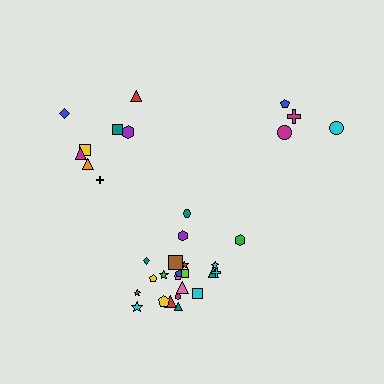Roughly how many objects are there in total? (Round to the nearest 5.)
Roughly 35 objects in total.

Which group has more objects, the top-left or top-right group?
The top-left group.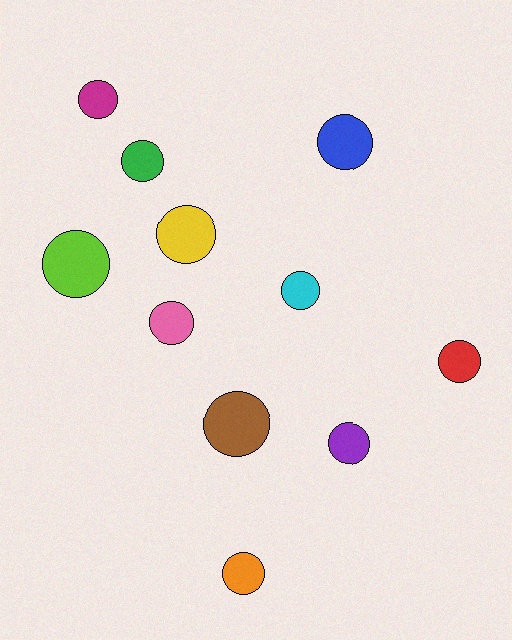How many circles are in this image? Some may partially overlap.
There are 11 circles.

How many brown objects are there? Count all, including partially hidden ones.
There is 1 brown object.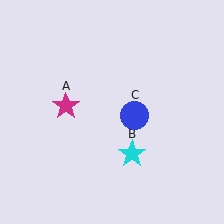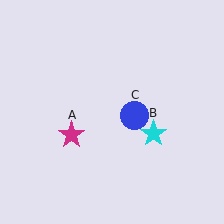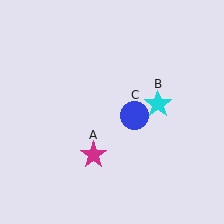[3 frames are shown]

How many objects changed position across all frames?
2 objects changed position: magenta star (object A), cyan star (object B).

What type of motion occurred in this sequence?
The magenta star (object A), cyan star (object B) rotated counterclockwise around the center of the scene.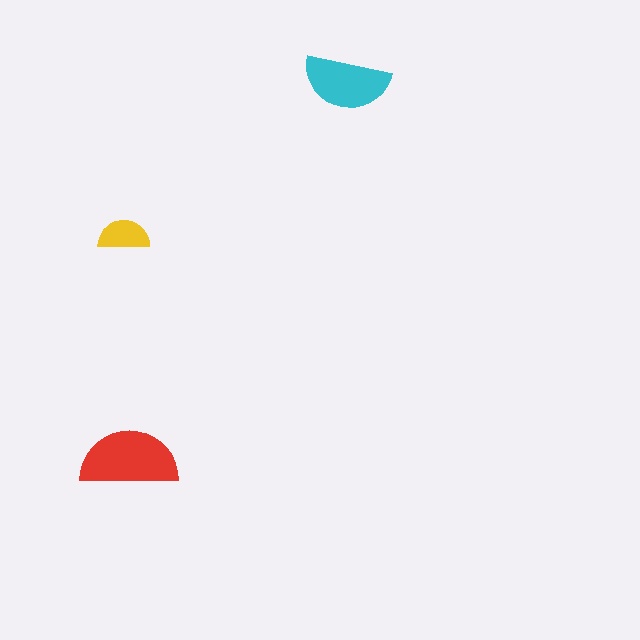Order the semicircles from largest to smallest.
the red one, the cyan one, the yellow one.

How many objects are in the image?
There are 3 objects in the image.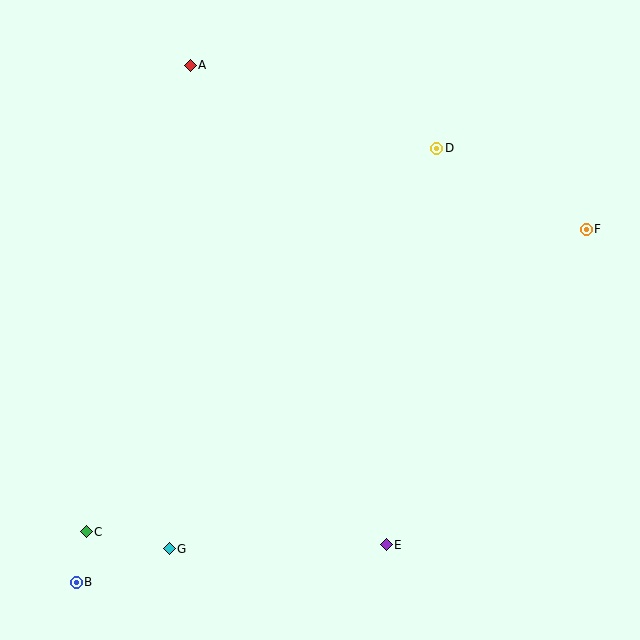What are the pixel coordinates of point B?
Point B is at (76, 582).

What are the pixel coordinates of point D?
Point D is at (437, 148).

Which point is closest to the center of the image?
Point D at (437, 148) is closest to the center.